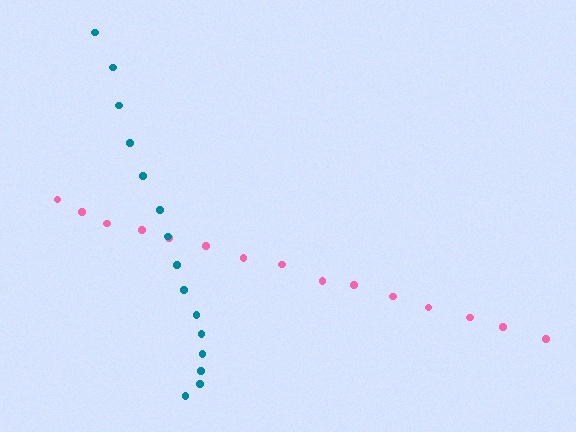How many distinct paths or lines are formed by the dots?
There are 2 distinct paths.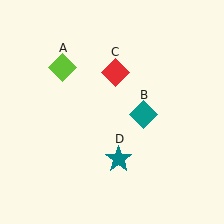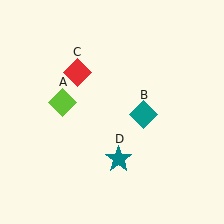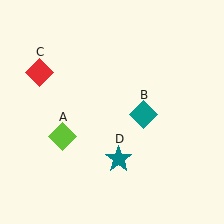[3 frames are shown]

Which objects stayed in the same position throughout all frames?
Teal diamond (object B) and teal star (object D) remained stationary.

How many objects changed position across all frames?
2 objects changed position: lime diamond (object A), red diamond (object C).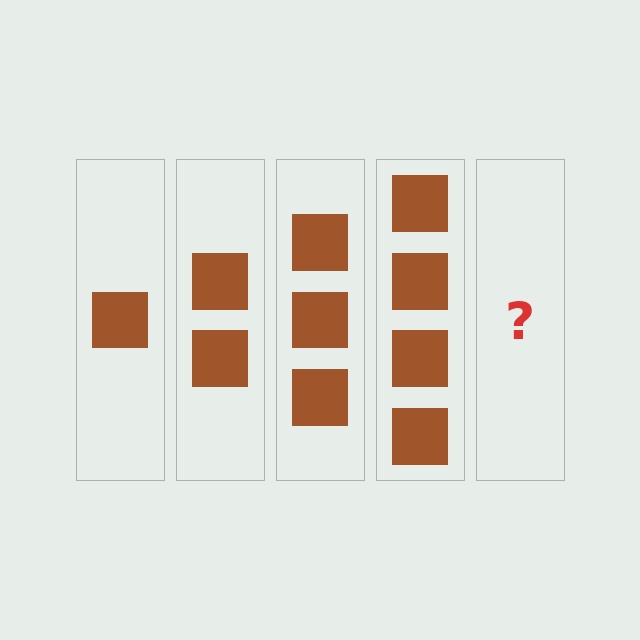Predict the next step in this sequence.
The next step is 5 squares.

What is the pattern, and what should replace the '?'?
The pattern is that each step adds one more square. The '?' should be 5 squares.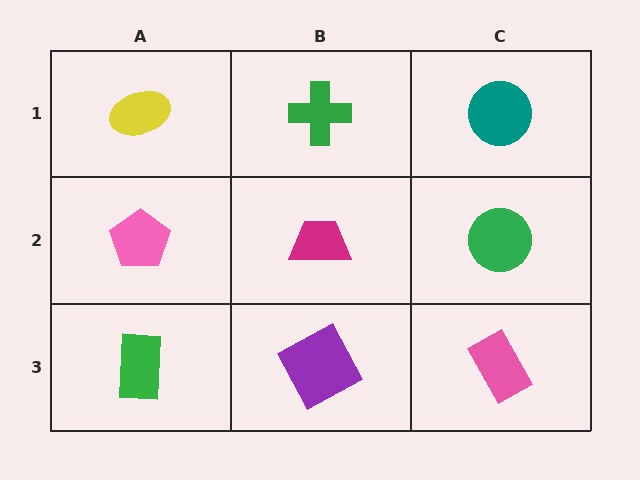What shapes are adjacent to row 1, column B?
A magenta trapezoid (row 2, column B), a yellow ellipse (row 1, column A), a teal circle (row 1, column C).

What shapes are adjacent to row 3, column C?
A green circle (row 2, column C), a purple square (row 3, column B).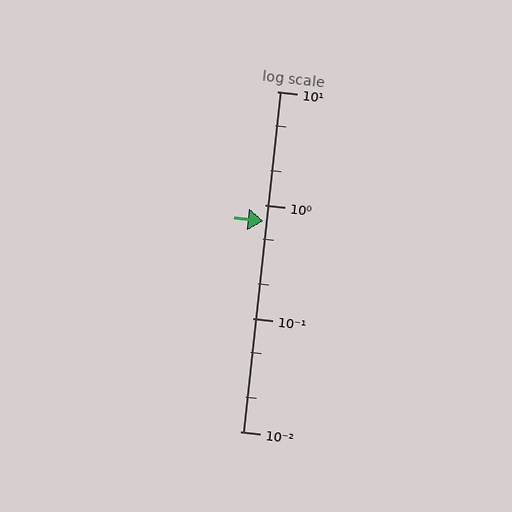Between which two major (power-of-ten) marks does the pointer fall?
The pointer is between 0.1 and 1.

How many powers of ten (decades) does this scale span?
The scale spans 3 decades, from 0.01 to 10.